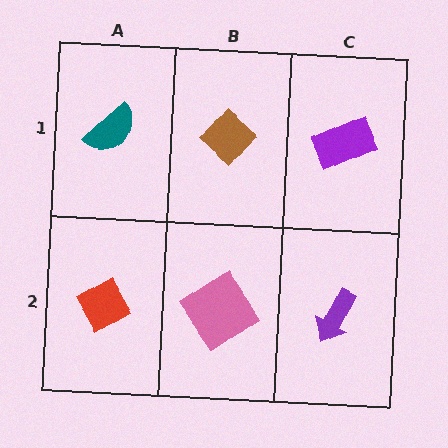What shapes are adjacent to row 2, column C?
A purple rectangle (row 1, column C), a pink diamond (row 2, column B).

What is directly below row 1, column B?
A pink diamond.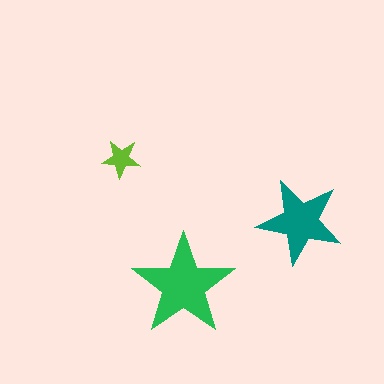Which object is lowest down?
The green star is bottommost.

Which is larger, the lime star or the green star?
The green one.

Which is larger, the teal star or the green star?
The green one.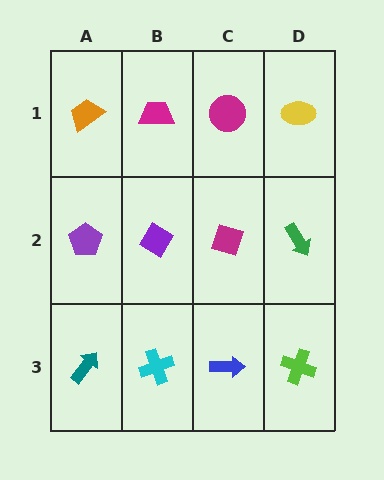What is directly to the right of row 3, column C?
A lime cross.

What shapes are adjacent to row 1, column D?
A green arrow (row 2, column D), a magenta circle (row 1, column C).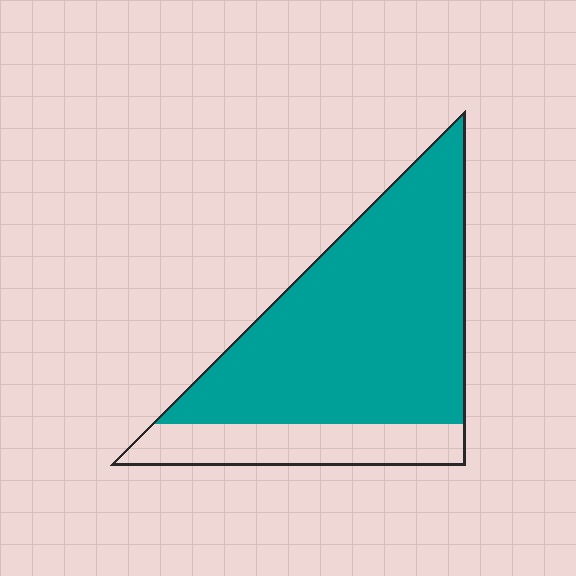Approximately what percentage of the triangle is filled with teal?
Approximately 80%.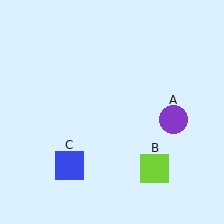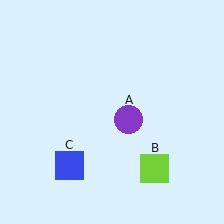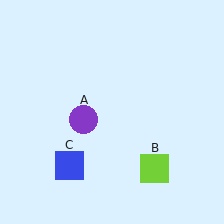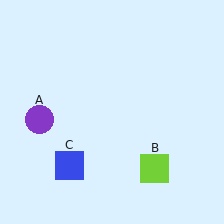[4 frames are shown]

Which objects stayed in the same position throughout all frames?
Lime square (object B) and blue square (object C) remained stationary.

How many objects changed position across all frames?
1 object changed position: purple circle (object A).